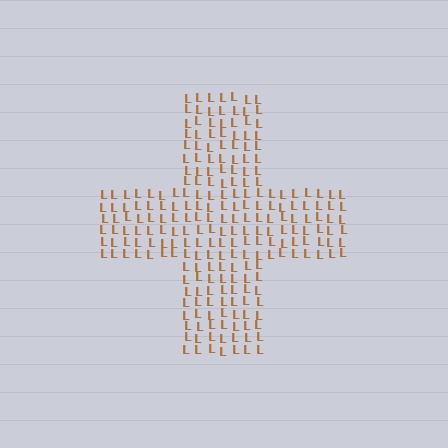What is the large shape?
The large shape is a cross.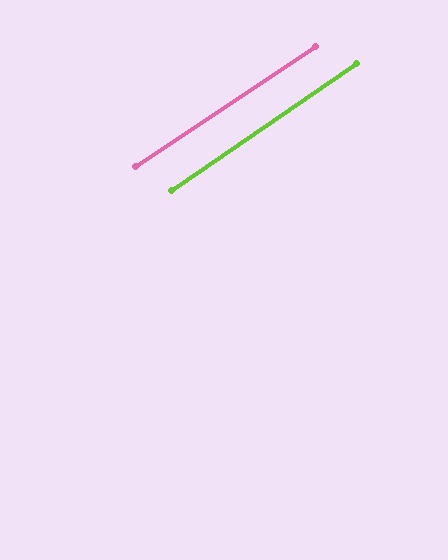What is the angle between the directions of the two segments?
Approximately 1 degree.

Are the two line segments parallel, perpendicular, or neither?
Parallel — their directions differ by only 0.7°.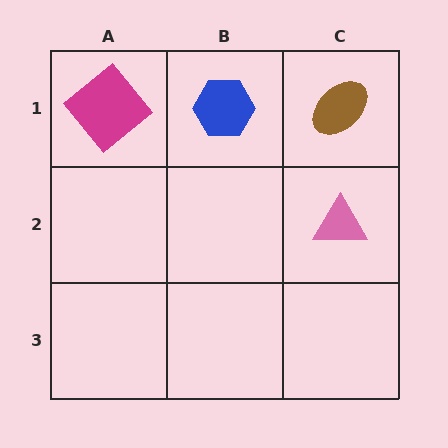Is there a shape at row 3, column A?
No, that cell is empty.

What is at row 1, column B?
A blue hexagon.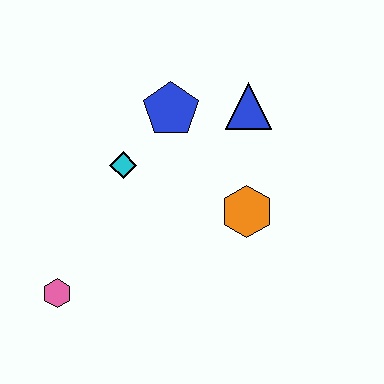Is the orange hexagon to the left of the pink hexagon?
No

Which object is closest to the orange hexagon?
The blue triangle is closest to the orange hexagon.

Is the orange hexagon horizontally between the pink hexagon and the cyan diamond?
No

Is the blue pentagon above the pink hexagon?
Yes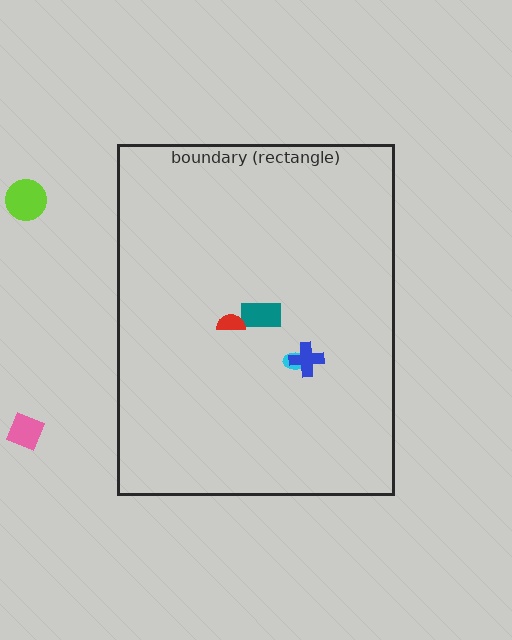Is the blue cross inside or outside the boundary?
Inside.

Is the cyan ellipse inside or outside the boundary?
Inside.